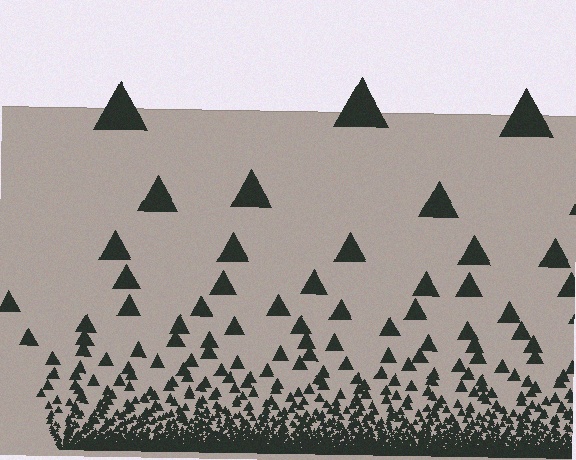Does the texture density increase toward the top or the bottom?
Density increases toward the bottom.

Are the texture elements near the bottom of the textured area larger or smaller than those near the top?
Smaller. The gradient is inverted — elements near the bottom are smaller and denser.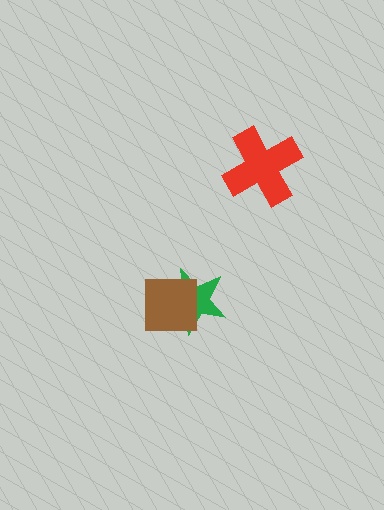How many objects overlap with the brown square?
1 object overlaps with the brown square.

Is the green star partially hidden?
Yes, it is partially covered by another shape.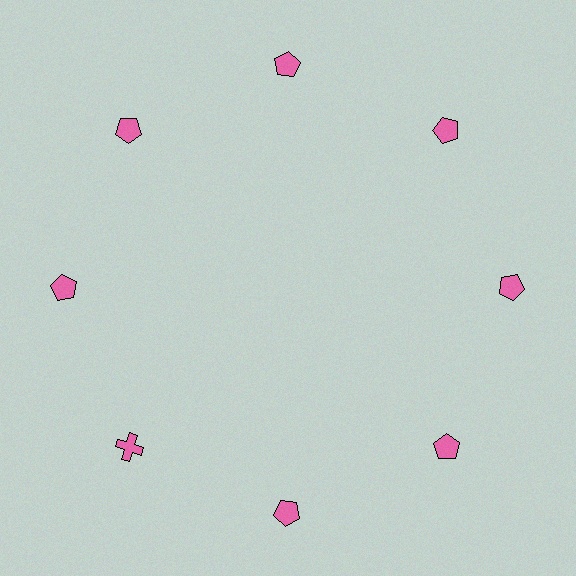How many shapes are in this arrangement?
There are 8 shapes arranged in a ring pattern.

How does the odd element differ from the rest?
It has a different shape: cross instead of pentagon.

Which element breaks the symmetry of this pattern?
The pink cross at roughly the 8 o'clock position breaks the symmetry. All other shapes are pink pentagons.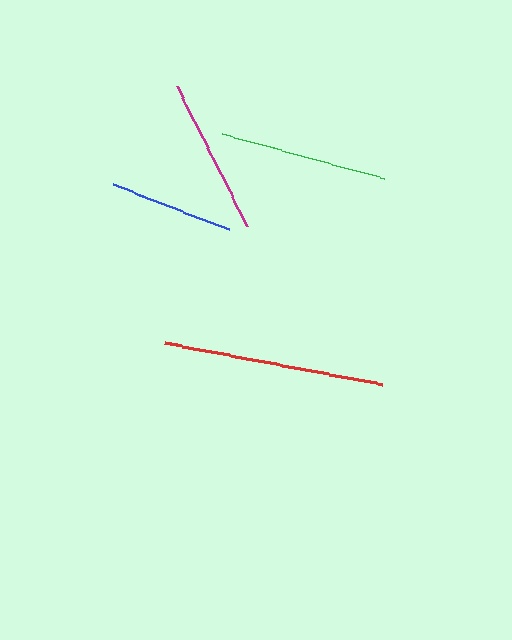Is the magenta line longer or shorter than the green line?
The green line is longer than the magenta line.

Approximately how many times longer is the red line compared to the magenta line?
The red line is approximately 1.4 times the length of the magenta line.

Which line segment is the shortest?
The blue line is the shortest at approximately 125 pixels.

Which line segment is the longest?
The red line is the longest at approximately 221 pixels.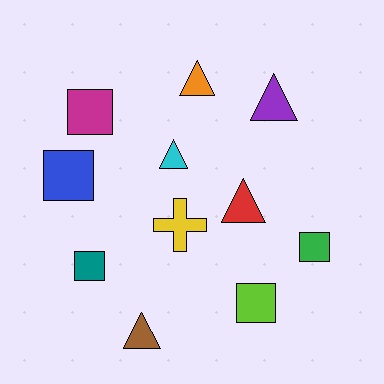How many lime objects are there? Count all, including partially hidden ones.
There is 1 lime object.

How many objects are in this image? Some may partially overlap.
There are 11 objects.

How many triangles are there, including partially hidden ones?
There are 5 triangles.